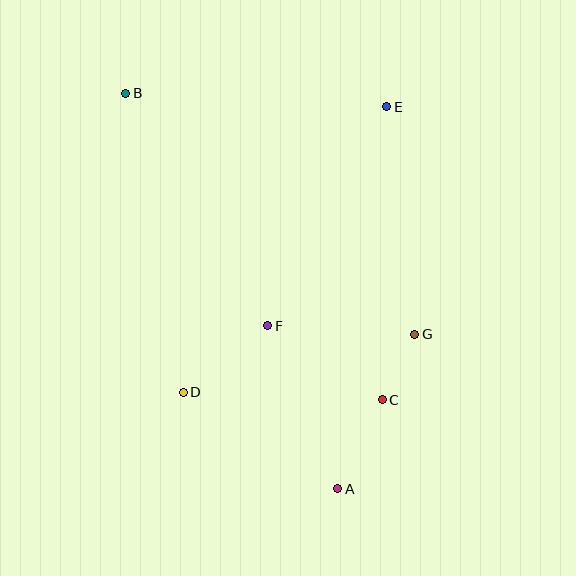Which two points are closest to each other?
Points C and G are closest to each other.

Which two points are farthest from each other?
Points A and B are farthest from each other.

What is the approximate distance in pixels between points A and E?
The distance between A and E is approximately 385 pixels.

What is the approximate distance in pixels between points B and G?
The distance between B and G is approximately 376 pixels.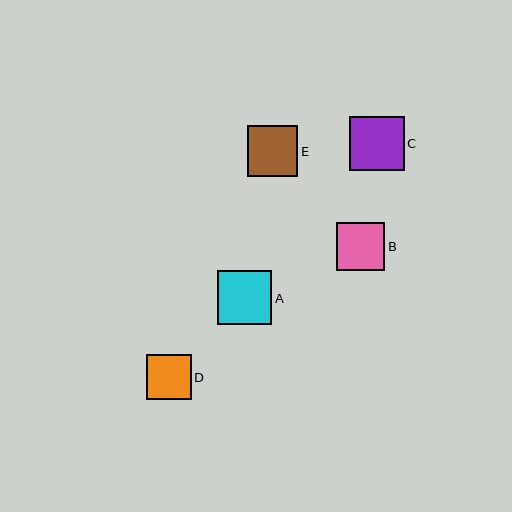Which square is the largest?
Square C is the largest with a size of approximately 54 pixels.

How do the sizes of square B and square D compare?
Square B and square D are approximately the same size.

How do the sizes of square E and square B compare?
Square E and square B are approximately the same size.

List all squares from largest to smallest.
From largest to smallest: C, A, E, B, D.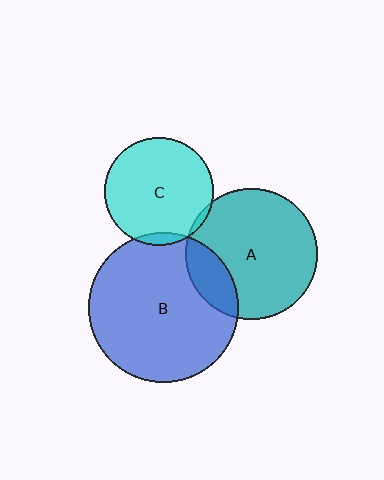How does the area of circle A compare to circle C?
Approximately 1.5 times.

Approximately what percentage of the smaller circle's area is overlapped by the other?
Approximately 20%.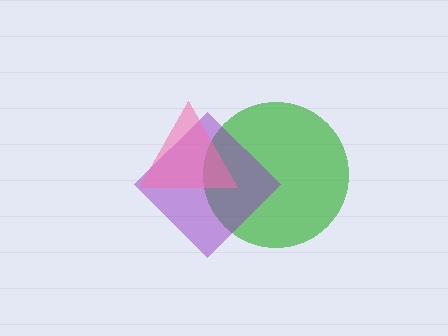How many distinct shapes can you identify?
There are 3 distinct shapes: a green circle, a purple diamond, a pink triangle.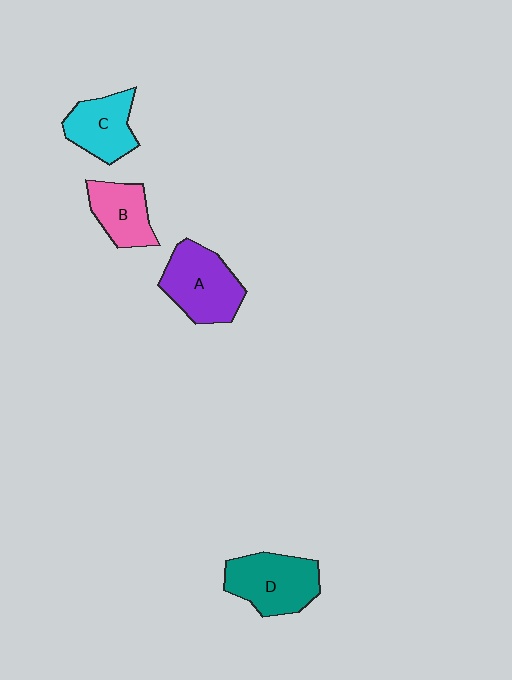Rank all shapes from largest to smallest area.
From largest to smallest: A (purple), D (teal), C (cyan), B (pink).